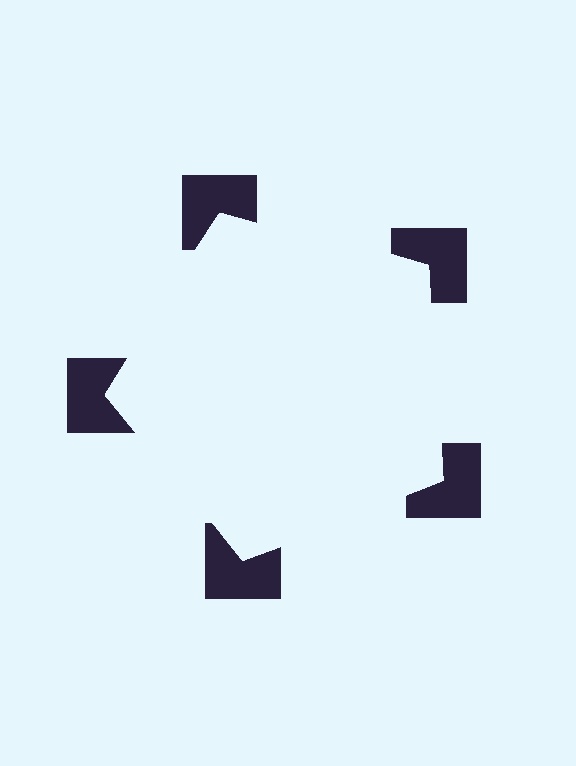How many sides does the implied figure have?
5 sides.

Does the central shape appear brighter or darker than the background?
It typically appears slightly brighter than the background, even though no actual brightness change is drawn.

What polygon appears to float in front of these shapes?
An illusory pentagon — its edges are inferred from the aligned wedge cuts in the notched squares, not physically drawn.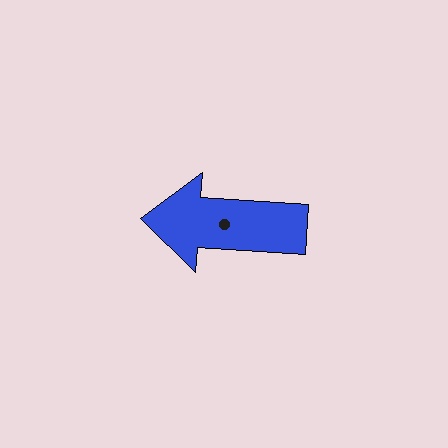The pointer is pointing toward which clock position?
Roughly 9 o'clock.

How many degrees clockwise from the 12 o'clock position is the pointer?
Approximately 274 degrees.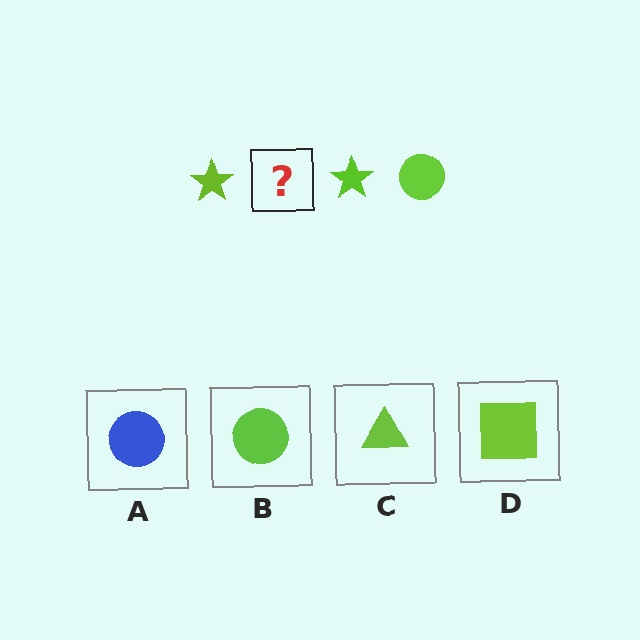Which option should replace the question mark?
Option B.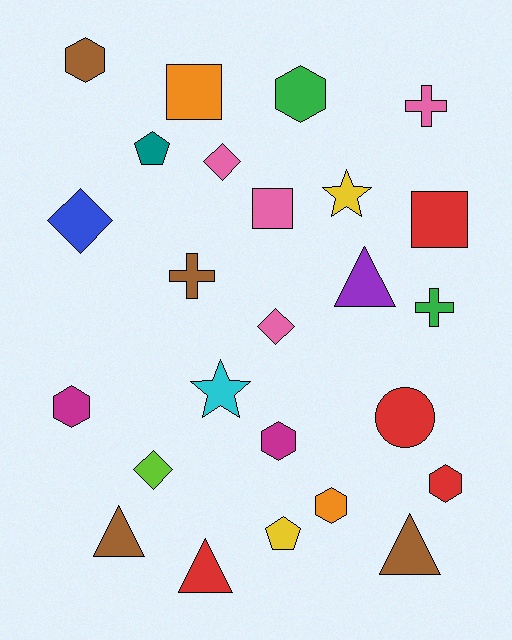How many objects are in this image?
There are 25 objects.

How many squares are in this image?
There are 3 squares.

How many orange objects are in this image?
There are 2 orange objects.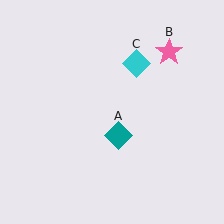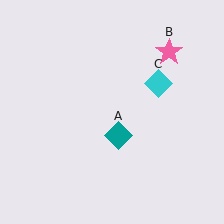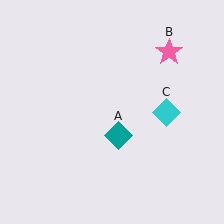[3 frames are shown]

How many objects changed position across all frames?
1 object changed position: cyan diamond (object C).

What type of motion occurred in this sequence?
The cyan diamond (object C) rotated clockwise around the center of the scene.